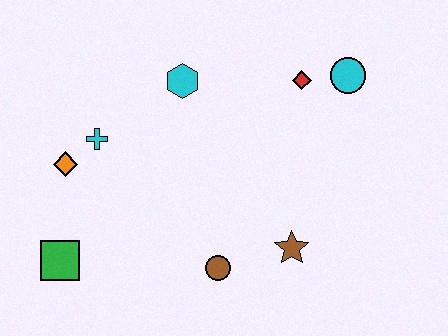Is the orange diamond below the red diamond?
Yes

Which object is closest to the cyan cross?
The orange diamond is closest to the cyan cross.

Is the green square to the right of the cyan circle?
No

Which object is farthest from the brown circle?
The cyan circle is farthest from the brown circle.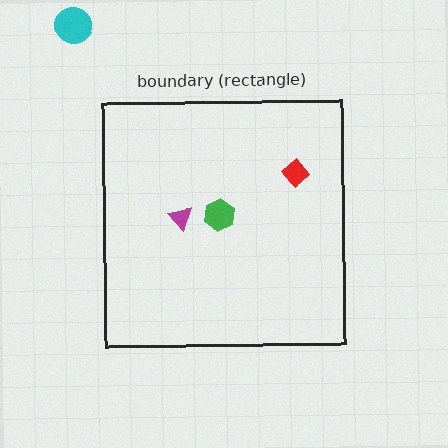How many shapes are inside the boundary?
3 inside, 1 outside.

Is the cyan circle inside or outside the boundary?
Outside.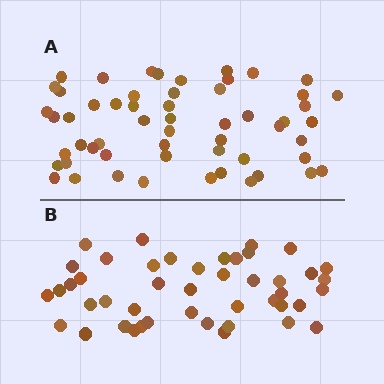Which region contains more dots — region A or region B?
Region A (the top region) has more dots.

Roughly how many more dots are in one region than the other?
Region A has roughly 12 or so more dots than region B.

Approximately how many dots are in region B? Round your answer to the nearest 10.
About 40 dots. (The exact count is 45, which rounds to 40.)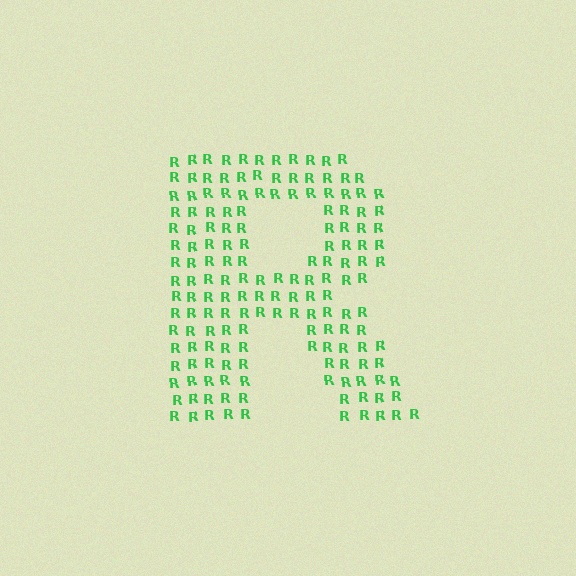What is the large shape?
The large shape is the letter R.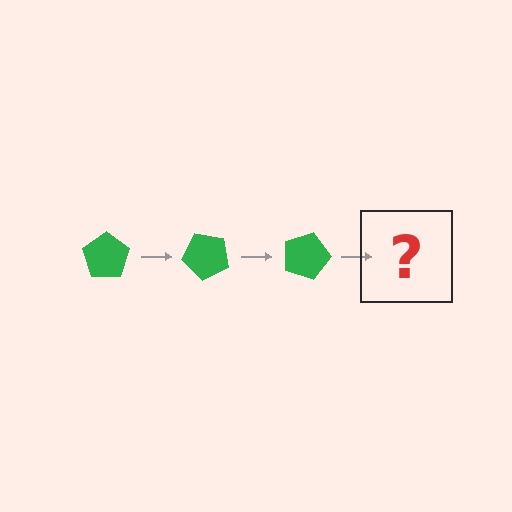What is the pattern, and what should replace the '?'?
The pattern is that the pentagon rotates 45 degrees each step. The '?' should be a green pentagon rotated 135 degrees.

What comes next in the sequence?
The next element should be a green pentagon rotated 135 degrees.